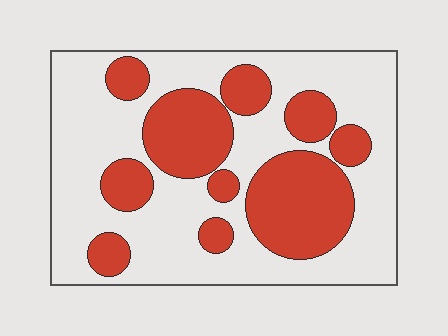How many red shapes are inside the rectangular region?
10.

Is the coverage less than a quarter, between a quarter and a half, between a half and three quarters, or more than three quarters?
Between a quarter and a half.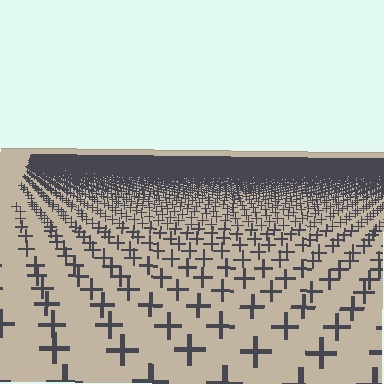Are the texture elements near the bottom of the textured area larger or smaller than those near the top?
Larger. Near the bottom, elements are closer to the viewer and appear at a bigger on-screen size.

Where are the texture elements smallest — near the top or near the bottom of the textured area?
Near the top.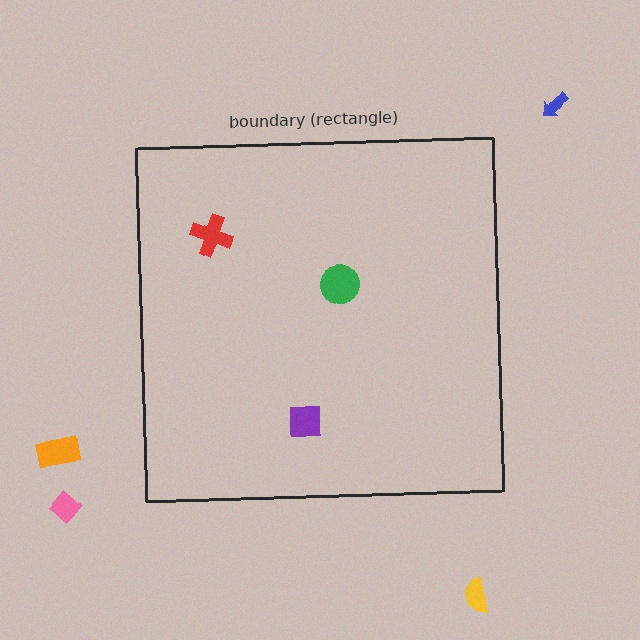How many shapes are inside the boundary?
3 inside, 4 outside.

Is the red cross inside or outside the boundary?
Inside.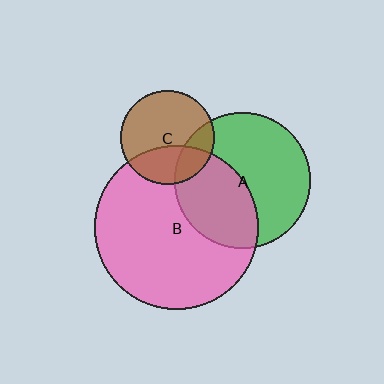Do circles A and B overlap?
Yes.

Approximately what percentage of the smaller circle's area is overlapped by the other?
Approximately 40%.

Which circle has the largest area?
Circle B (pink).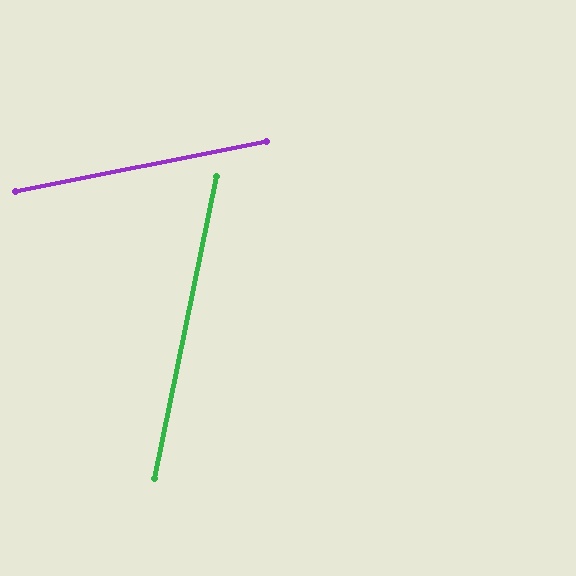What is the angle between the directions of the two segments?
Approximately 67 degrees.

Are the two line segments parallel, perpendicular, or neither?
Neither parallel nor perpendicular — they differ by about 67°.